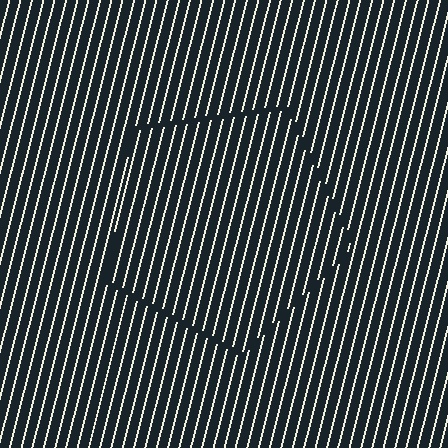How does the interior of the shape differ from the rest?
The interior of the shape contains the same grating, shifted by half a period — the contour is defined by the phase discontinuity where line-ends from the inner and outer gratings abut.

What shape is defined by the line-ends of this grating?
An illusory pentagon. The interior of the shape contains the same grating, shifted by half a period — the contour is defined by the phase discontinuity where line-ends from the inner and outer gratings abut.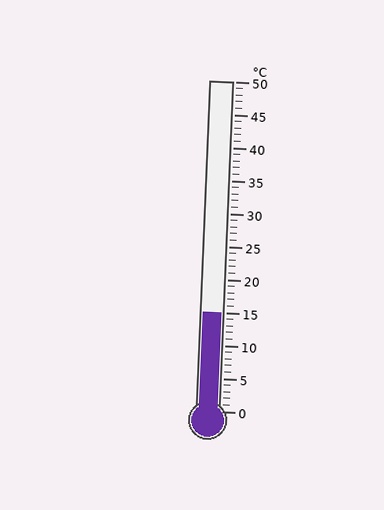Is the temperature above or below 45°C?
The temperature is below 45°C.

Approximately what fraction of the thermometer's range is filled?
The thermometer is filled to approximately 30% of its range.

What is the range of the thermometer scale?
The thermometer scale ranges from 0°C to 50°C.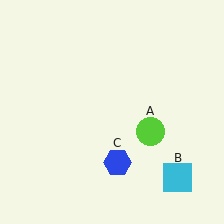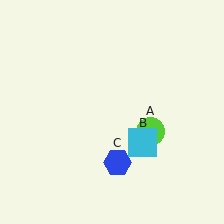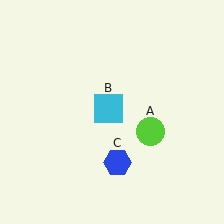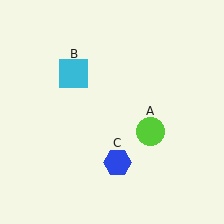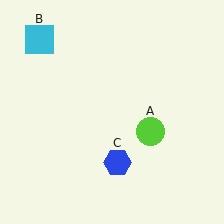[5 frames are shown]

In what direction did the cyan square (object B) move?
The cyan square (object B) moved up and to the left.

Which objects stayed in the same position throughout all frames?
Lime circle (object A) and blue hexagon (object C) remained stationary.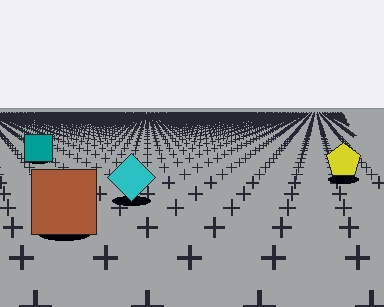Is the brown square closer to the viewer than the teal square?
Yes. The brown square is closer — you can tell from the texture gradient: the ground texture is coarser near it.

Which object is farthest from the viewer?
The teal square is farthest from the viewer. It appears smaller and the ground texture around it is denser.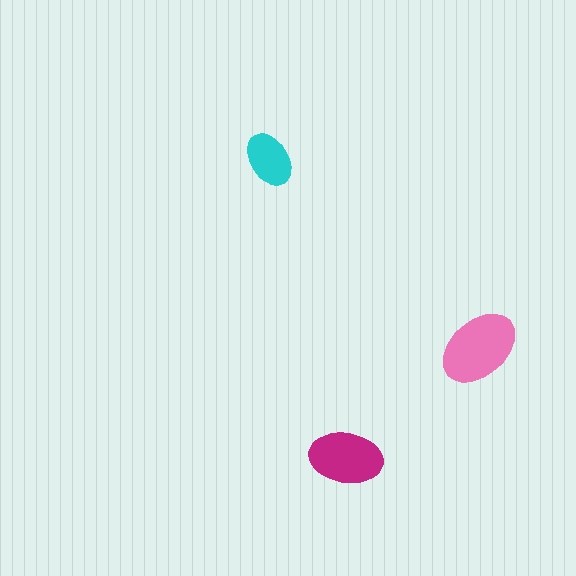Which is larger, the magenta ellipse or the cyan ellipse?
The magenta one.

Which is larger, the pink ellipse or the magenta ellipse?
The pink one.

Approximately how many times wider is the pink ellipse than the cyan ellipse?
About 1.5 times wider.